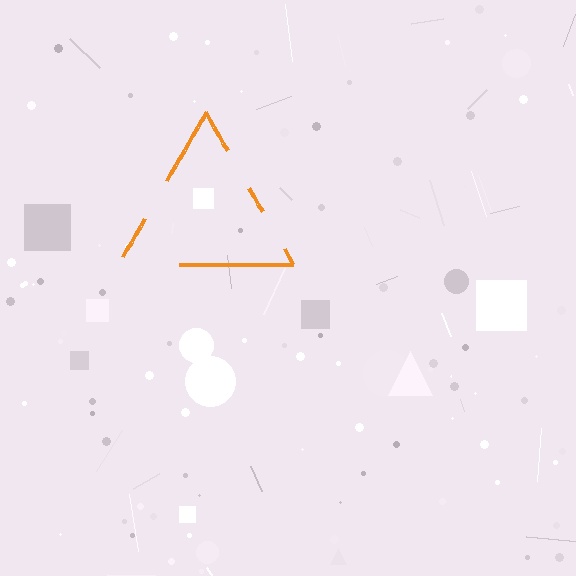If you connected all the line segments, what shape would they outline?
They would outline a triangle.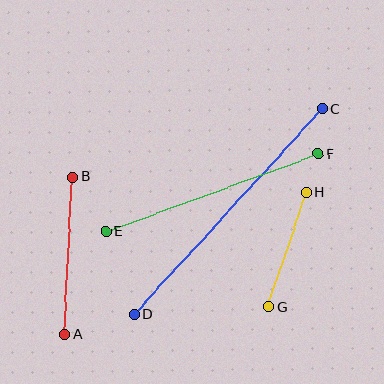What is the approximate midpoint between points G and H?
The midpoint is at approximately (287, 250) pixels.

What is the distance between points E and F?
The distance is approximately 226 pixels.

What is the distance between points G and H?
The distance is approximately 120 pixels.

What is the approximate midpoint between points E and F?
The midpoint is at approximately (212, 193) pixels.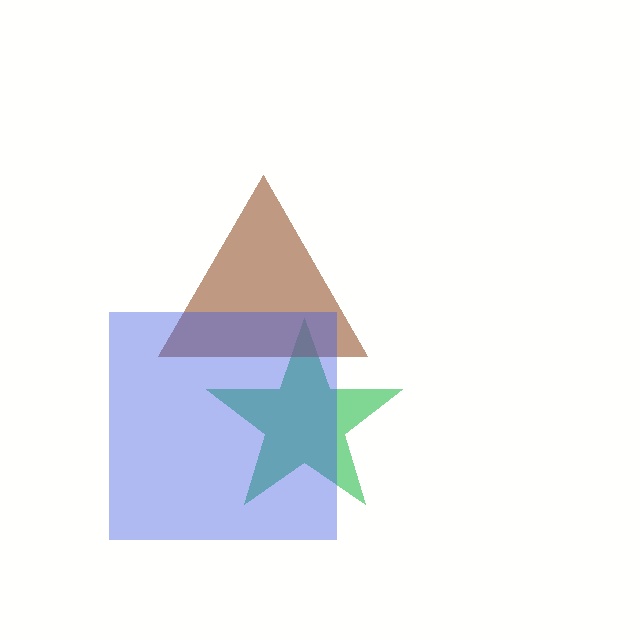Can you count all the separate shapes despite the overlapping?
Yes, there are 3 separate shapes.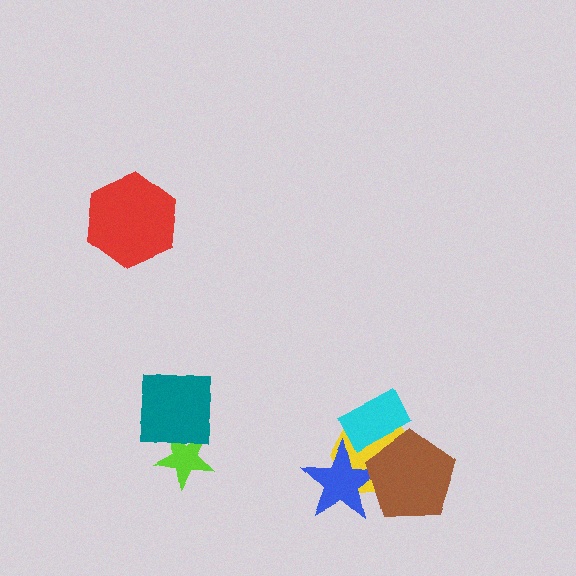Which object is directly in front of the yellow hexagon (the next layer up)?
The cyan rectangle is directly in front of the yellow hexagon.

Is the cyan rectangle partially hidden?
Yes, it is partially covered by another shape.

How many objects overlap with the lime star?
1 object overlaps with the lime star.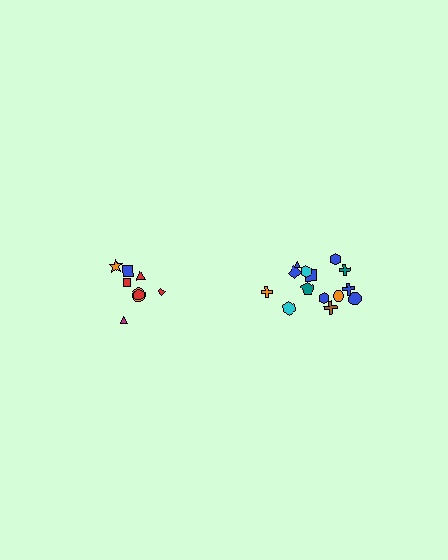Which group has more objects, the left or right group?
The right group.